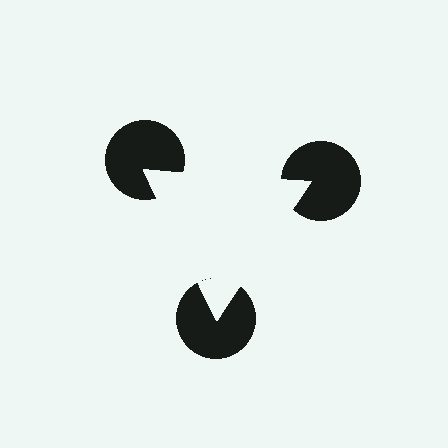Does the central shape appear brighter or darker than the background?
It typically appears slightly brighter than the background, even though no actual brightness change is drawn.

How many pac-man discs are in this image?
There are 3 — one at each vertex of the illusory triangle.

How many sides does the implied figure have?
3 sides.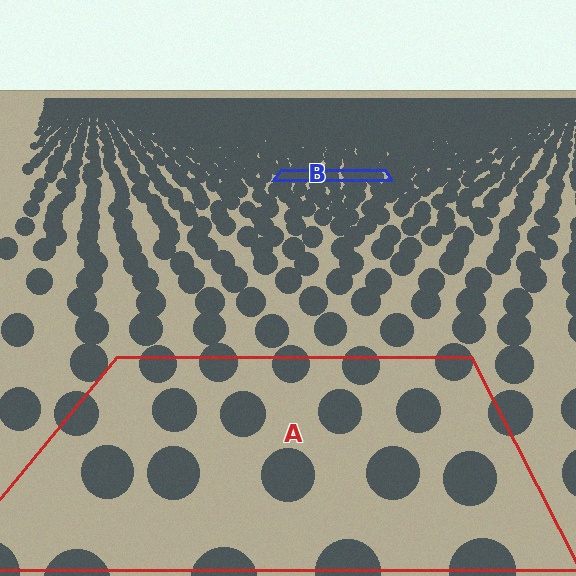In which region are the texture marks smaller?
The texture marks are smaller in region B, because it is farther away.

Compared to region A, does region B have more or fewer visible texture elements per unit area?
Region B has more texture elements per unit area — they are packed more densely because it is farther away.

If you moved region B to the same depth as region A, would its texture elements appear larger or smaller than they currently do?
They would appear larger. At a closer depth, the same texture elements are projected at a bigger on-screen size.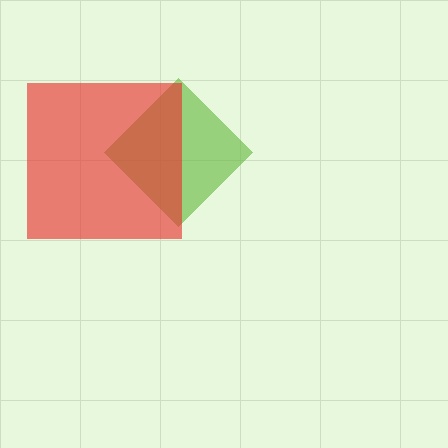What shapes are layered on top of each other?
The layered shapes are: a lime diamond, a red square.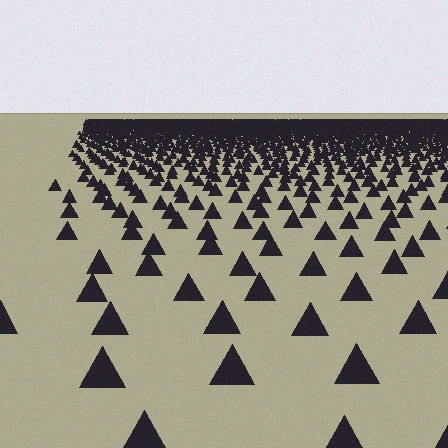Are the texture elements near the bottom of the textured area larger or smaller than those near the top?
Larger. Near the bottom, elements are closer to the viewer and appear at a bigger on-screen size.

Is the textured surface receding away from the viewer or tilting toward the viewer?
The surface is receding away from the viewer. Texture elements get smaller and denser toward the top.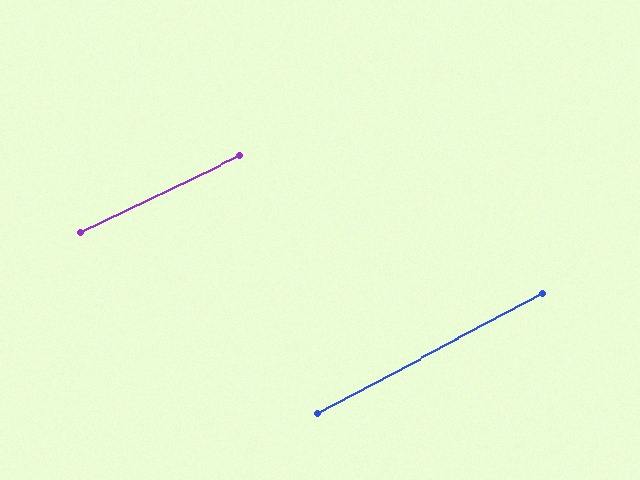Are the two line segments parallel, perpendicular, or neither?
Parallel — their directions differ by only 1.9°.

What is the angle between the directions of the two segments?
Approximately 2 degrees.